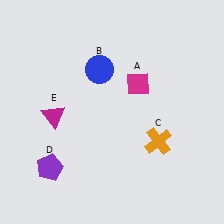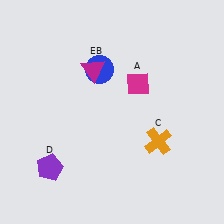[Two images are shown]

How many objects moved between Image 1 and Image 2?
1 object moved between the two images.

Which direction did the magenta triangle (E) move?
The magenta triangle (E) moved up.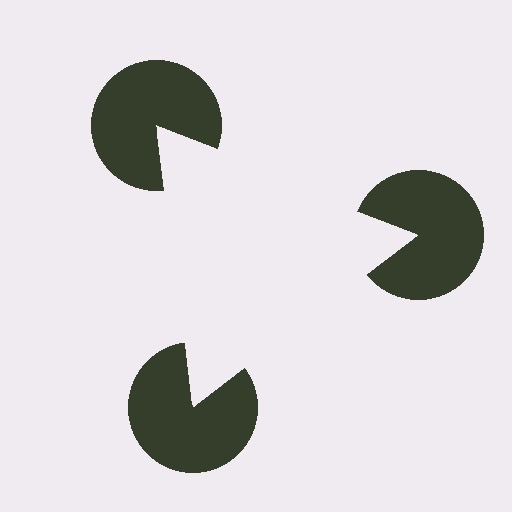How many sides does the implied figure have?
3 sides.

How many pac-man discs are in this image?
There are 3 — one at each vertex of the illusory triangle.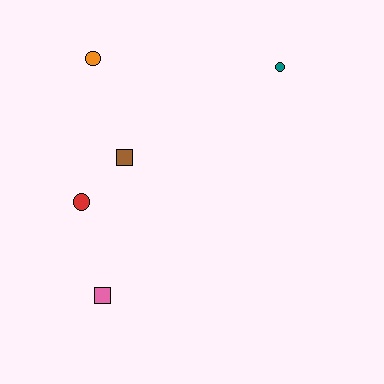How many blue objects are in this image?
There are no blue objects.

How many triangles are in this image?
There are no triangles.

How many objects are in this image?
There are 5 objects.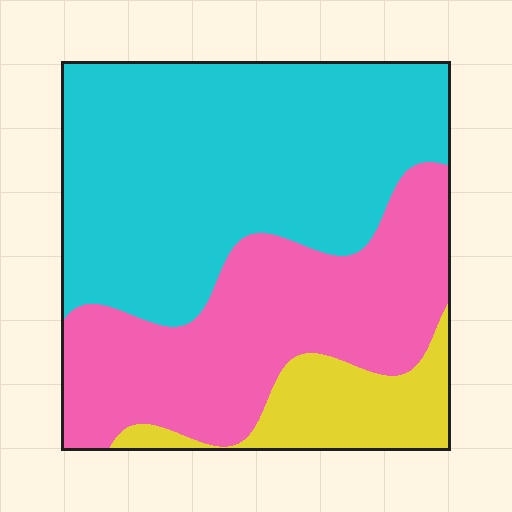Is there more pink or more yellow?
Pink.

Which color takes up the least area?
Yellow, at roughly 15%.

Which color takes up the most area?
Cyan, at roughly 50%.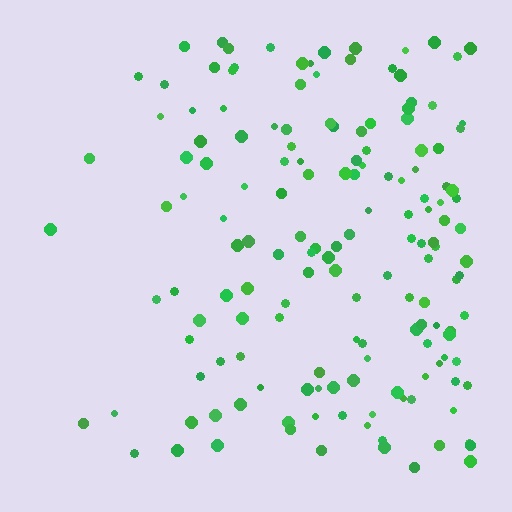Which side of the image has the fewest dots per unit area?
The left.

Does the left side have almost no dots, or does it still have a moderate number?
Still a moderate number, just noticeably fewer than the right.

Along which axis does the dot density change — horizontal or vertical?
Horizontal.